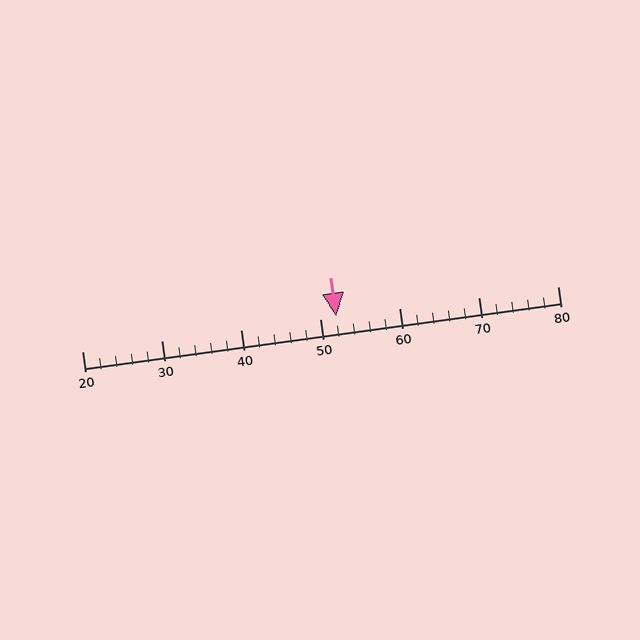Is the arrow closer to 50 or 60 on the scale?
The arrow is closer to 50.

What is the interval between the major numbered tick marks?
The major tick marks are spaced 10 units apart.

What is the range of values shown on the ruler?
The ruler shows values from 20 to 80.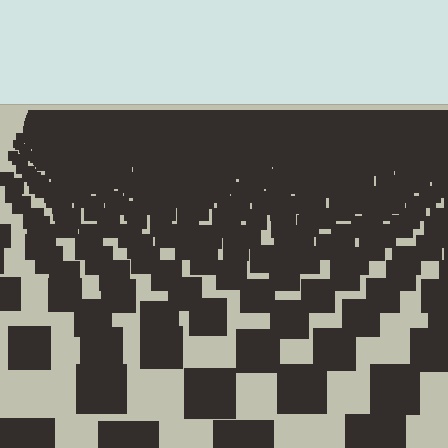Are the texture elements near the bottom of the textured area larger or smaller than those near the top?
Larger. Near the bottom, elements are closer to the viewer and appear at a bigger on-screen size.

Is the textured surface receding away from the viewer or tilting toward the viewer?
The surface is receding away from the viewer. Texture elements get smaller and denser toward the top.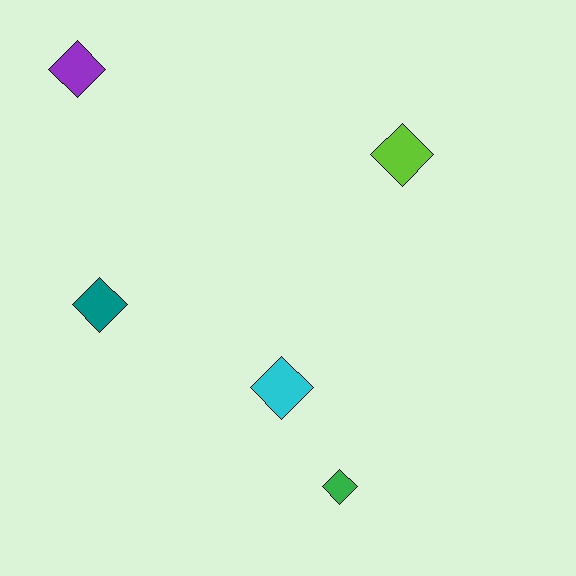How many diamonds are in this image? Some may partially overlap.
There are 5 diamonds.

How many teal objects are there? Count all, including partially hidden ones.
There is 1 teal object.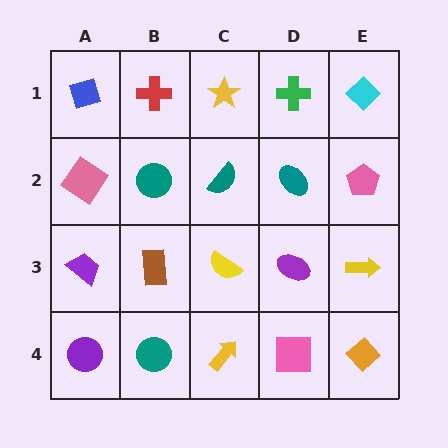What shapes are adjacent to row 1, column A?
A pink diamond (row 2, column A), a red cross (row 1, column B).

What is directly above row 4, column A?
A purple trapezoid.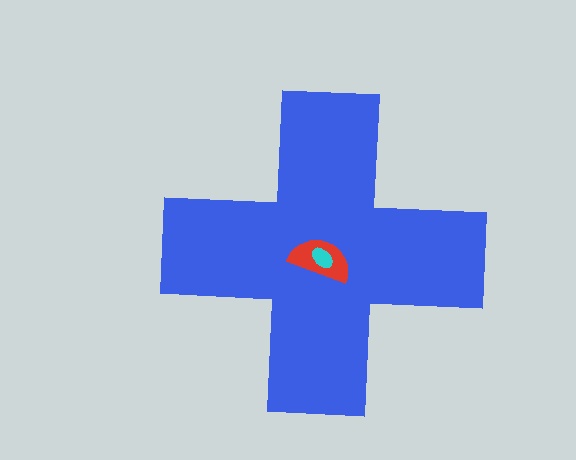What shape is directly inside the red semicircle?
The cyan ellipse.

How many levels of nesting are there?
3.